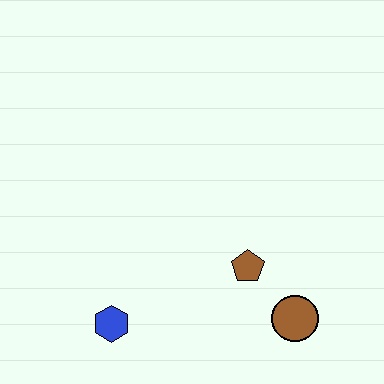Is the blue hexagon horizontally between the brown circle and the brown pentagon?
No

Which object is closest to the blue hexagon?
The brown pentagon is closest to the blue hexagon.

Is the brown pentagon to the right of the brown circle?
No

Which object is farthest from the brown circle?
The blue hexagon is farthest from the brown circle.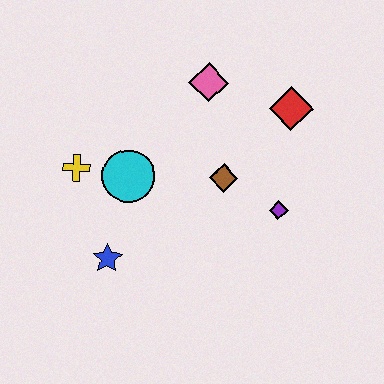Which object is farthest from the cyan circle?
The red diamond is farthest from the cyan circle.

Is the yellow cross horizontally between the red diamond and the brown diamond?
No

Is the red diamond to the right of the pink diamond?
Yes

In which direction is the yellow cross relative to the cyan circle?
The yellow cross is to the left of the cyan circle.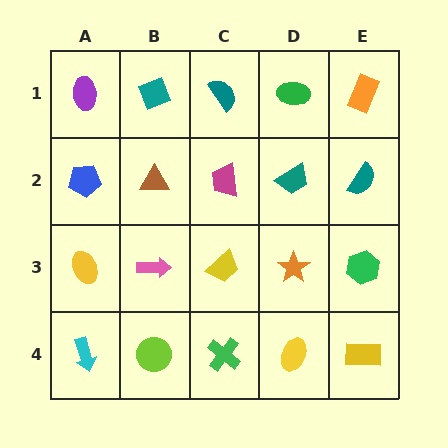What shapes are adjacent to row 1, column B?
A brown triangle (row 2, column B), a purple ellipse (row 1, column A), a teal semicircle (row 1, column C).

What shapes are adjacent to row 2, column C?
A teal semicircle (row 1, column C), a yellow trapezoid (row 3, column C), a brown triangle (row 2, column B), a teal trapezoid (row 2, column D).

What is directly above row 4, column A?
A yellow ellipse.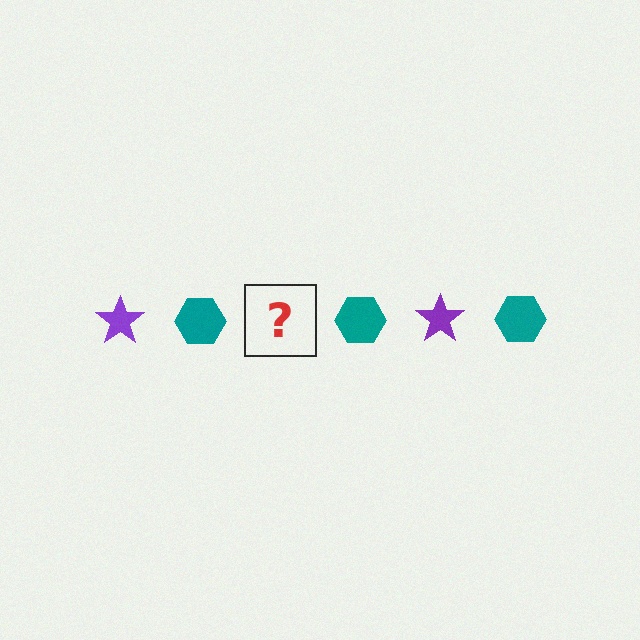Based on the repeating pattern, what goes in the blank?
The blank should be a purple star.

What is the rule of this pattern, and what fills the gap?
The rule is that the pattern alternates between purple star and teal hexagon. The gap should be filled with a purple star.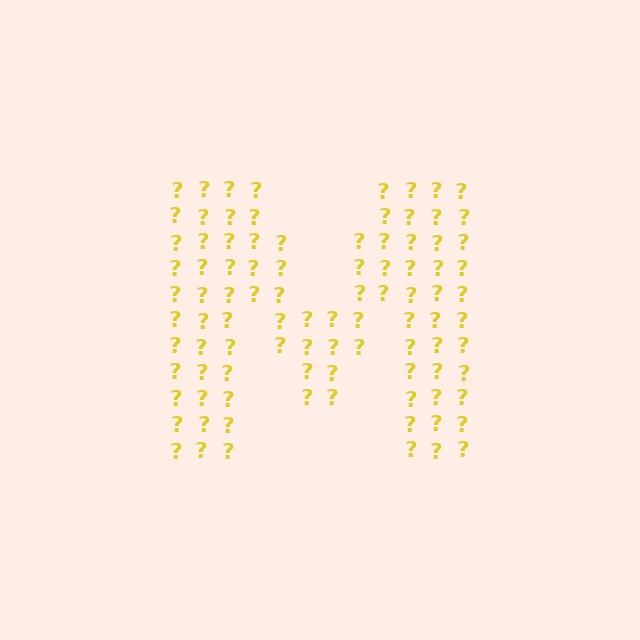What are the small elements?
The small elements are question marks.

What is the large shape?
The large shape is the letter M.